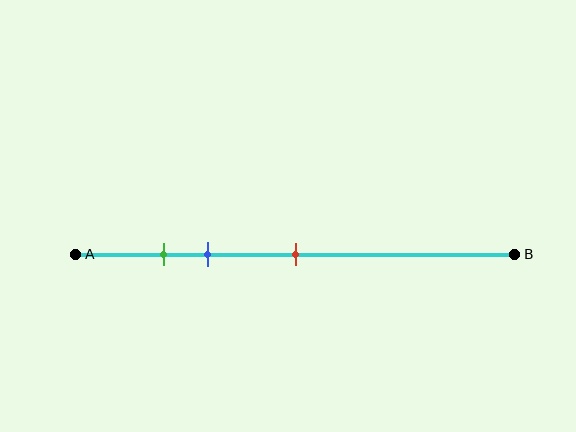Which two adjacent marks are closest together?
The green and blue marks are the closest adjacent pair.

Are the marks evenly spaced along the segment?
No, the marks are not evenly spaced.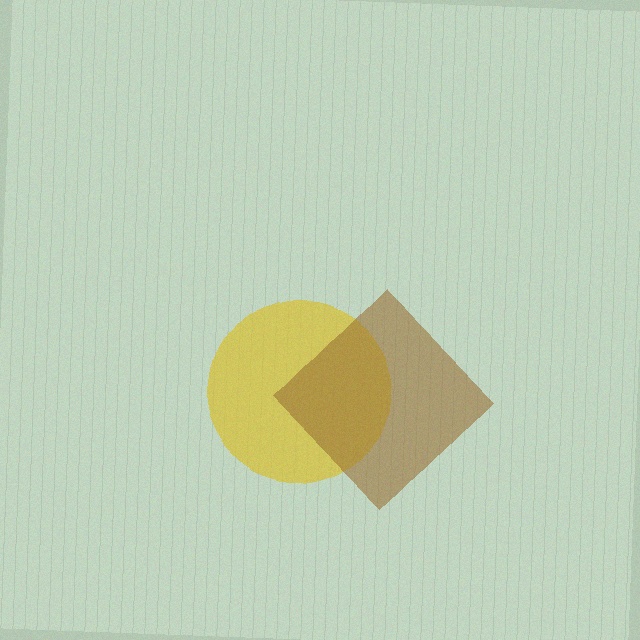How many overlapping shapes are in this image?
There are 2 overlapping shapes in the image.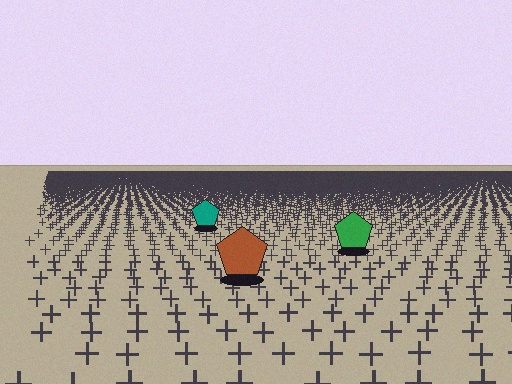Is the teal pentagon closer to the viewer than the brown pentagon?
No. The brown pentagon is closer — you can tell from the texture gradient: the ground texture is coarser near it.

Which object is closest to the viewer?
The brown pentagon is closest. The texture marks near it are larger and more spread out.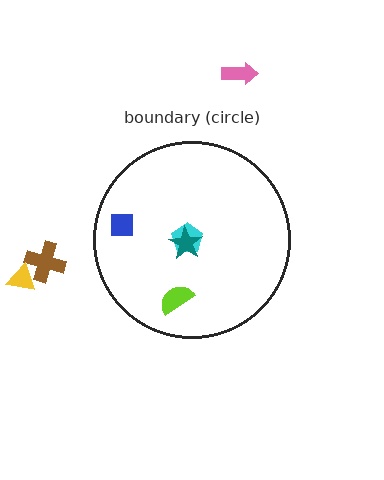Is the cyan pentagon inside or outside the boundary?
Inside.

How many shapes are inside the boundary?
4 inside, 3 outside.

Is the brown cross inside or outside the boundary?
Outside.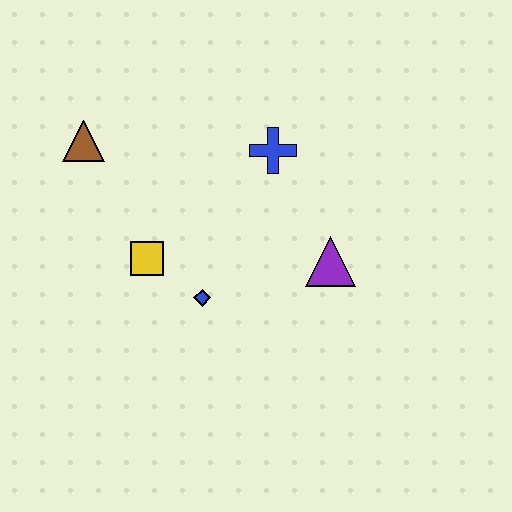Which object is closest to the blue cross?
The purple triangle is closest to the blue cross.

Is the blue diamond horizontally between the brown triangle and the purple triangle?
Yes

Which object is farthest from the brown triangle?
The purple triangle is farthest from the brown triangle.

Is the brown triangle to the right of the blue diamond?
No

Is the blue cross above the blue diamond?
Yes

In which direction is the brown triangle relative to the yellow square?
The brown triangle is above the yellow square.